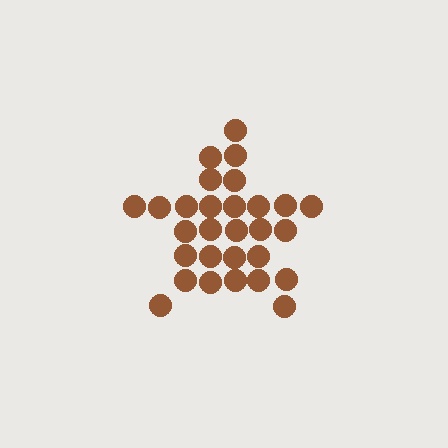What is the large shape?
The large shape is a star.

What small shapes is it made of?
It is made of small circles.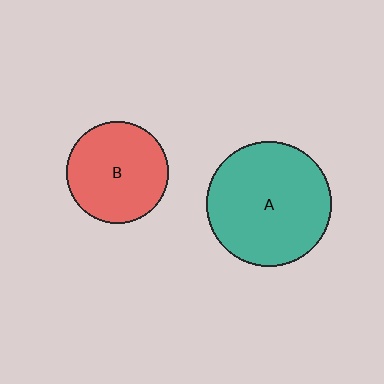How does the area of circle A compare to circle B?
Approximately 1.5 times.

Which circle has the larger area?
Circle A (teal).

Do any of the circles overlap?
No, none of the circles overlap.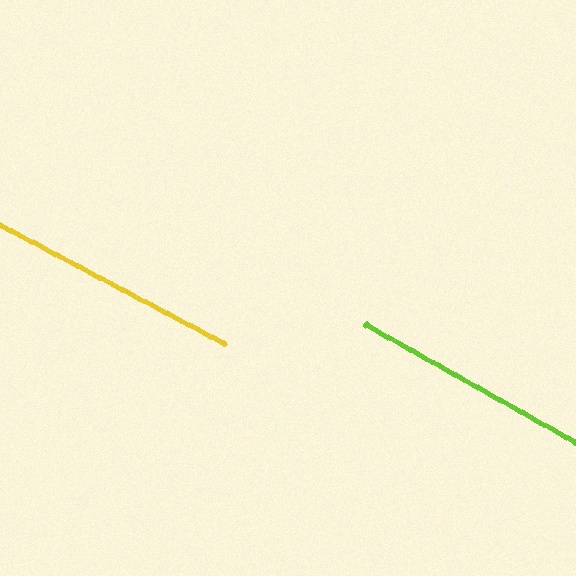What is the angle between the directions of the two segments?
Approximately 1 degree.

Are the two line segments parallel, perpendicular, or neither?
Parallel — their directions differ by only 1.5°.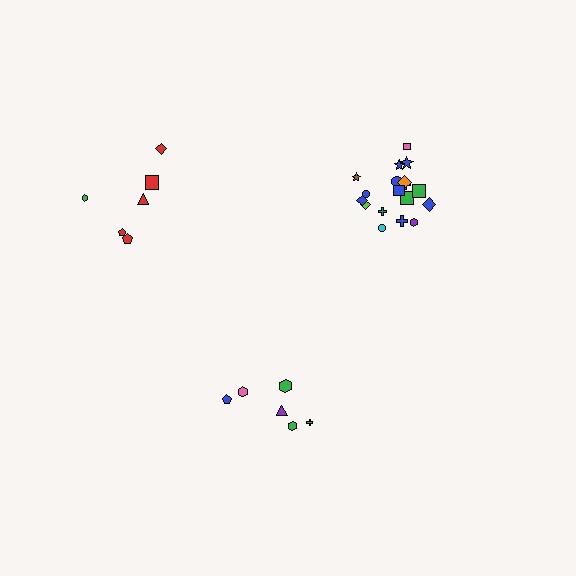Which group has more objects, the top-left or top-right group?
The top-right group.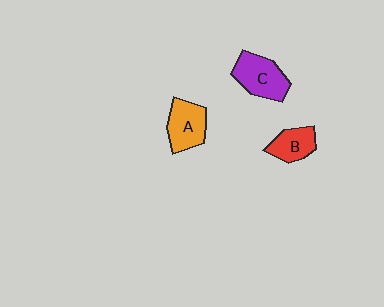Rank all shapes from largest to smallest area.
From largest to smallest: C (purple), A (orange), B (red).